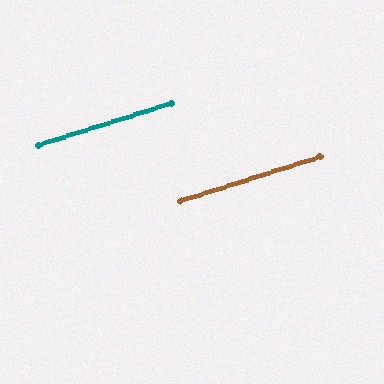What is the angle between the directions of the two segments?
Approximately 0 degrees.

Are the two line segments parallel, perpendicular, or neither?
Parallel — their directions differ by only 0.1°.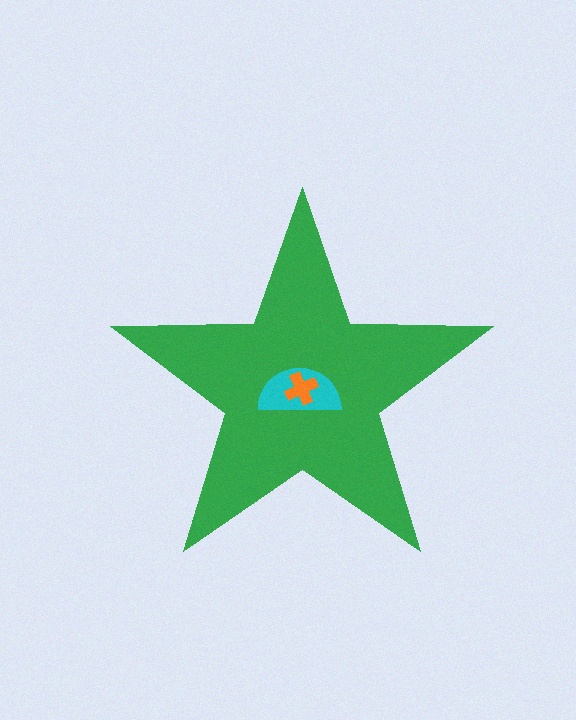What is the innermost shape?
The orange cross.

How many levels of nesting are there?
3.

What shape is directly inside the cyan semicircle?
The orange cross.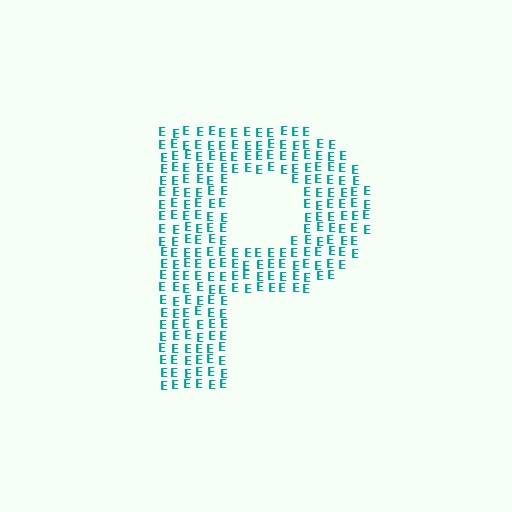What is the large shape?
The large shape is the letter P.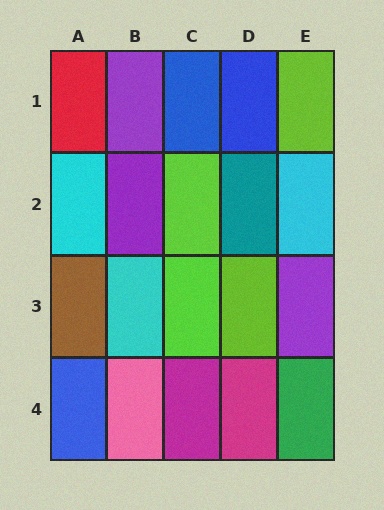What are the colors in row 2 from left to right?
Cyan, purple, lime, teal, cyan.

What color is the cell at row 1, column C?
Blue.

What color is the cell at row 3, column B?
Cyan.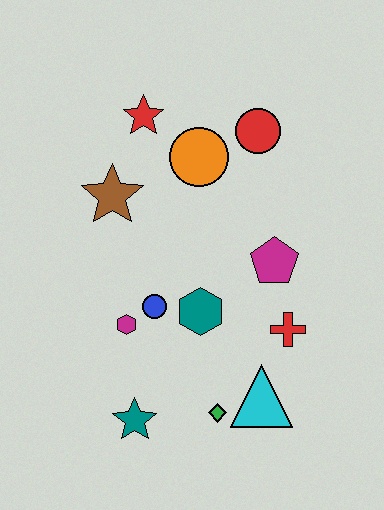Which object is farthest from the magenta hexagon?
The red circle is farthest from the magenta hexagon.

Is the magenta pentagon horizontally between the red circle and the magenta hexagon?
No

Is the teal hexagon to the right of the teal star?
Yes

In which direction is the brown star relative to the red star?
The brown star is below the red star.